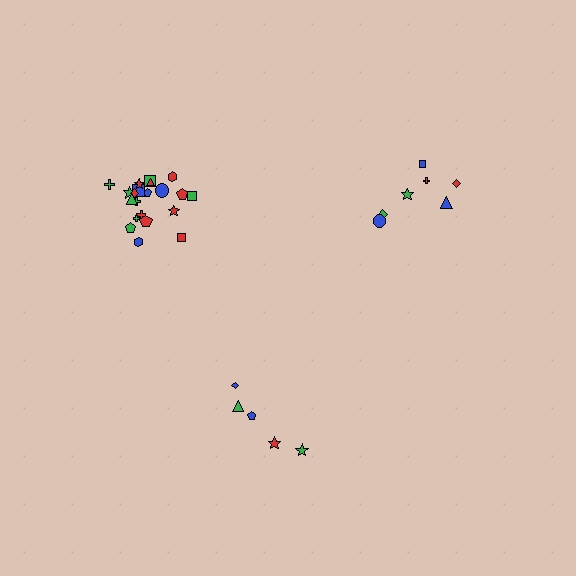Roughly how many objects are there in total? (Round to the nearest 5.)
Roughly 35 objects in total.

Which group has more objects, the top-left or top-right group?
The top-left group.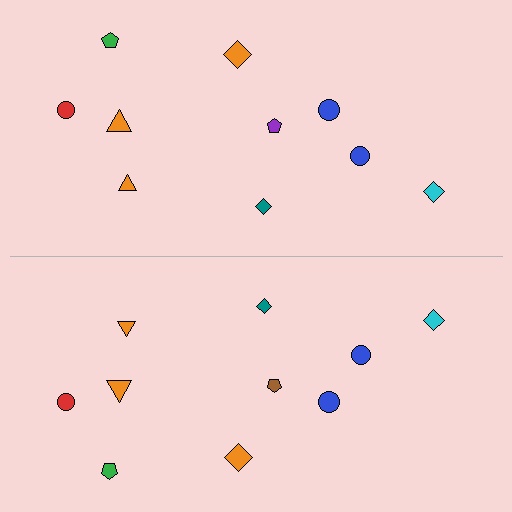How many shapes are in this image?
There are 20 shapes in this image.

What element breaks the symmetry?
The brown pentagon on the bottom side breaks the symmetry — its mirror counterpart is purple.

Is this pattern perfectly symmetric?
No, the pattern is not perfectly symmetric. The brown pentagon on the bottom side breaks the symmetry — its mirror counterpart is purple.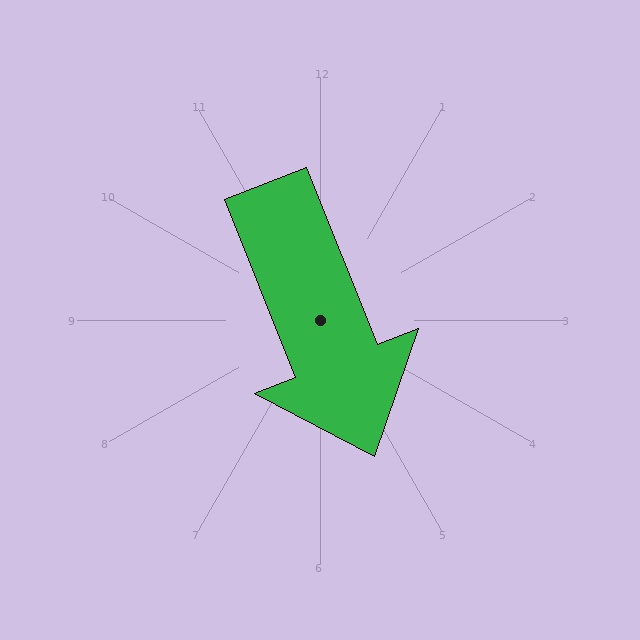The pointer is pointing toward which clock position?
Roughly 5 o'clock.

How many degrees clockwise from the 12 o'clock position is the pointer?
Approximately 158 degrees.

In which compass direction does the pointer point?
South.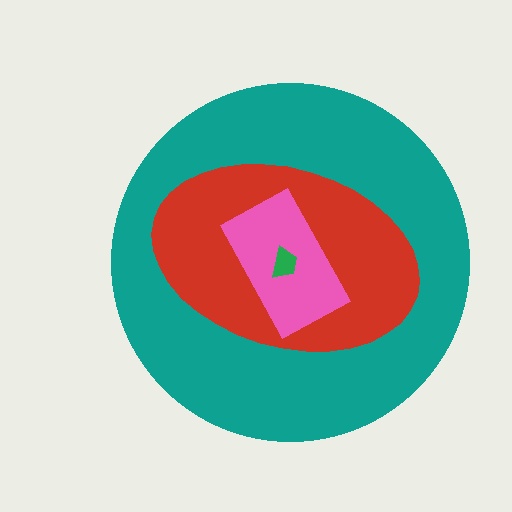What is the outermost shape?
The teal circle.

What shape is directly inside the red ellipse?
The pink rectangle.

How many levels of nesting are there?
4.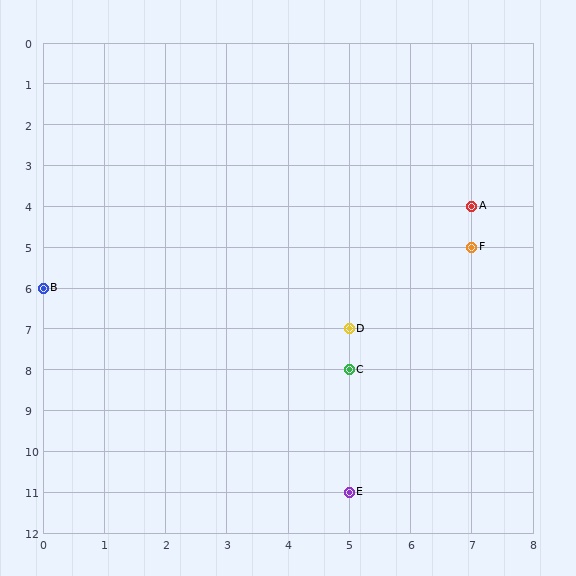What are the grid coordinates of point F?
Point F is at grid coordinates (7, 5).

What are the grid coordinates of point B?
Point B is at grid coordinates (0, 6).